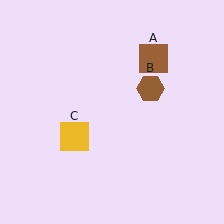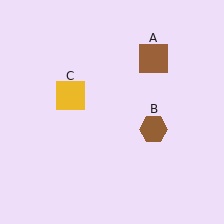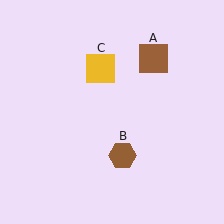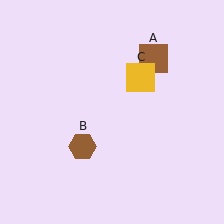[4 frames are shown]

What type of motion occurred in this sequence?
The brown hexagon (object B), yellow square (object C) rotated clockwise around the center of the scene.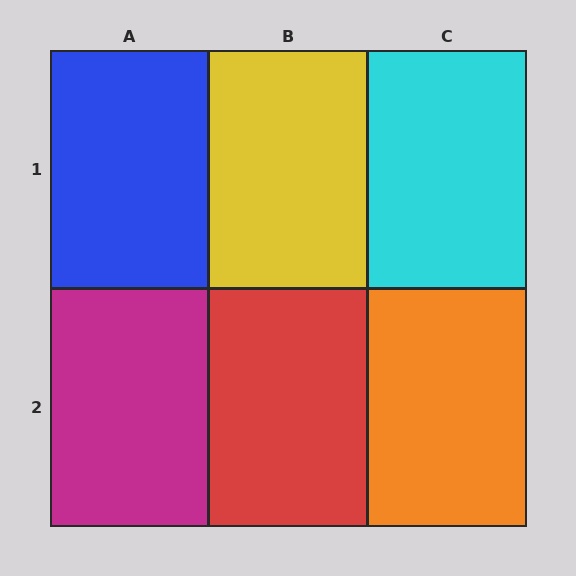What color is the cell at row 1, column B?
Yellow.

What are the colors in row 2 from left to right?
Magenta, red, orange.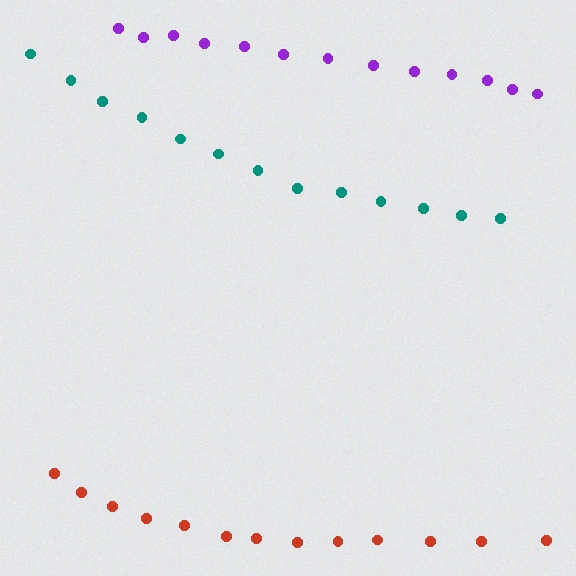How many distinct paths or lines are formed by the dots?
There are 3 distinct paths.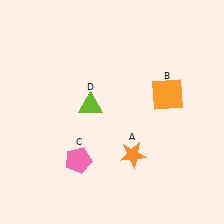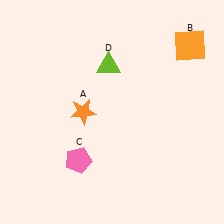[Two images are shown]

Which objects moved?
The objects that moved are: the orange star (A), the orange square (B), the lime triangle (D).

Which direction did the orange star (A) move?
The orange star (A) moved left.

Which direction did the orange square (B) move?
The orange square (B) moved up.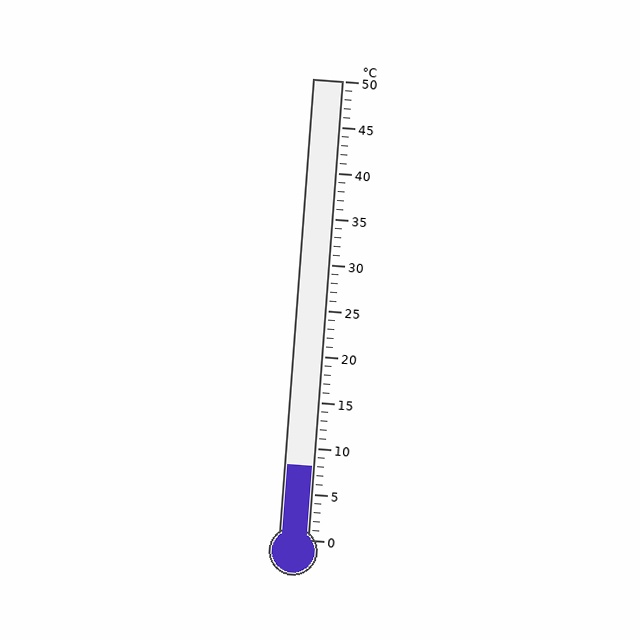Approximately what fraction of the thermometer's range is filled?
The thermometer is filled to approximately 15% of its range.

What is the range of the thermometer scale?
The thermometer scale ranges from 0°C to 50°C.